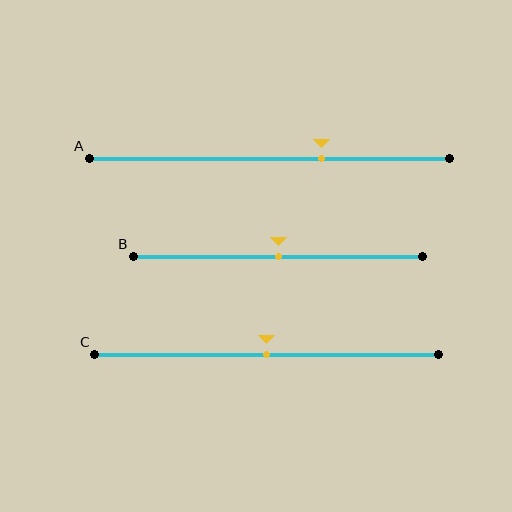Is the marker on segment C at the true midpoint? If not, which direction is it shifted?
Yes, the marker on segment C is at the true midpoint.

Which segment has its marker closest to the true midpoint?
Segment B has its marker closest to the true midpoint.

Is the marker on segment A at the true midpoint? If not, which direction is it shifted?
No, the marker on segment A is shifted to the right by about 14% of the segment length.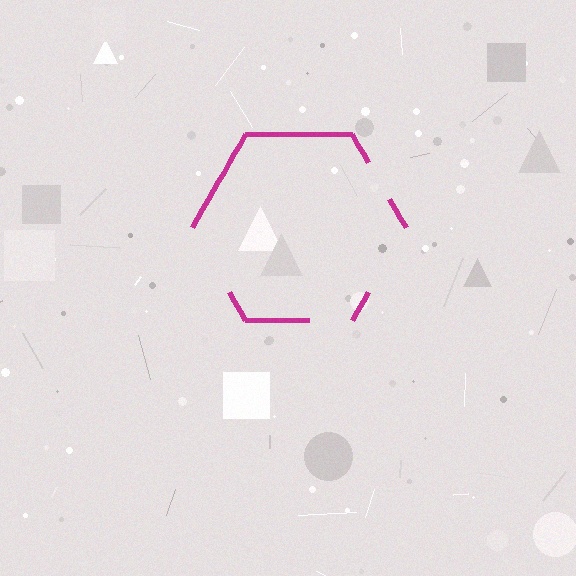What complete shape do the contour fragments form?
The contour fragments form a hexagon.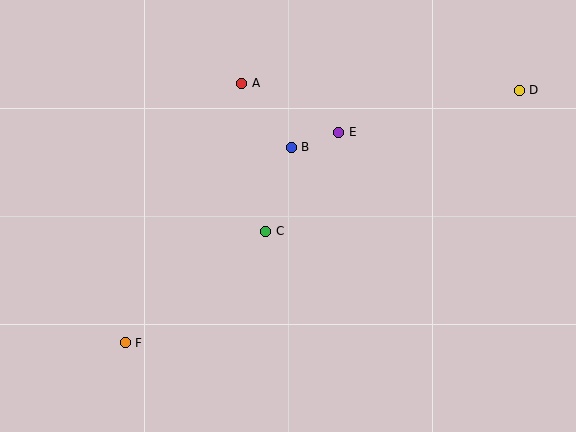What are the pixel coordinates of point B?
Point B is at (291, 147).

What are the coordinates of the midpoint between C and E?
The midpoint between C and E is at (302, 182).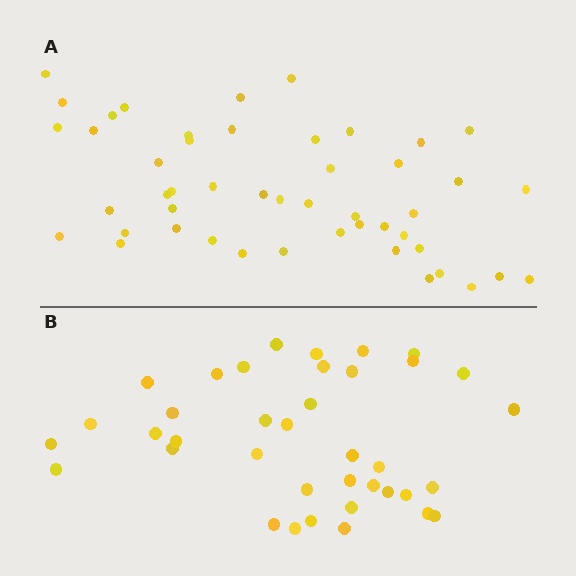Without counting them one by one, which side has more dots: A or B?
Region A (the top region) has more dots.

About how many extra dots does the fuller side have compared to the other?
Region A has roughly 10 or so more dots than region B.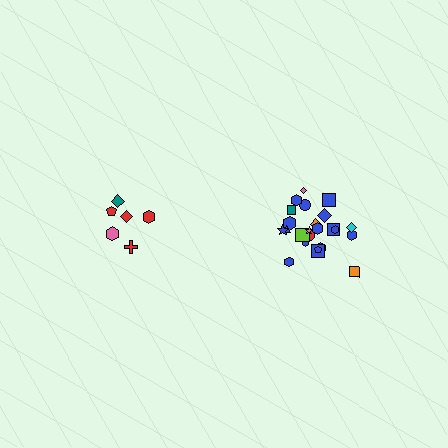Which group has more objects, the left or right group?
The right group.